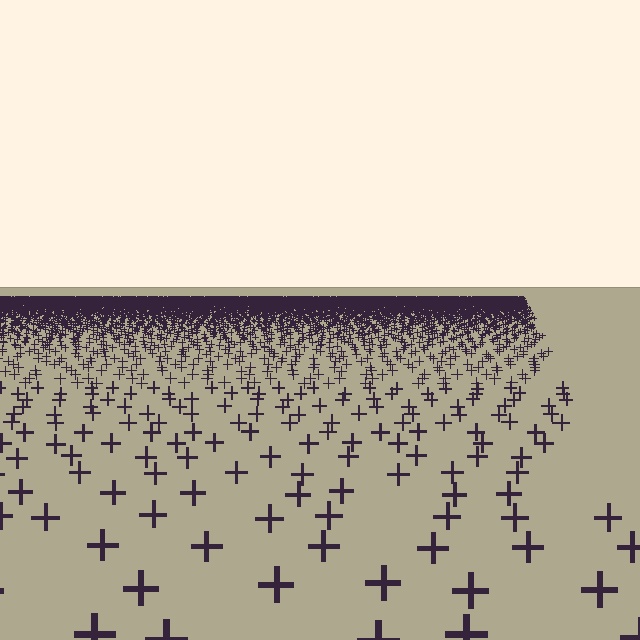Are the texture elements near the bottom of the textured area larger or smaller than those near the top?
Larger. Near the bottom, elements are closer to the viewer and appear at a bigger on-screen size.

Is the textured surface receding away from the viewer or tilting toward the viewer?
The surface is receding away from the viewer. Texture elements get smaller and denser toward the top.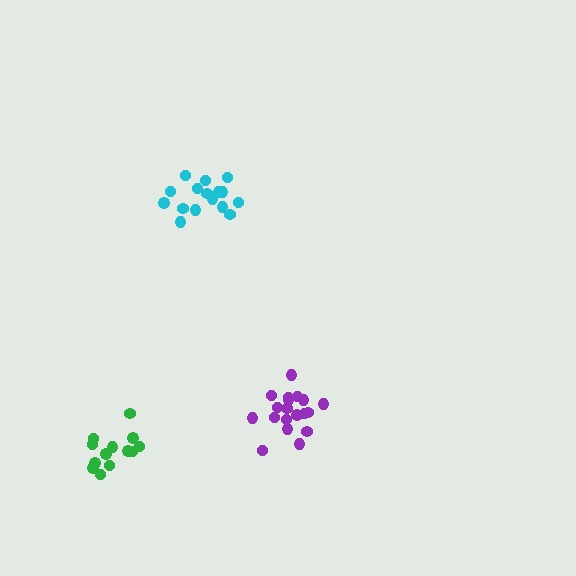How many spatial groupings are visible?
There are 3 spatial groupings.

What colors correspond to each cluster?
The clusters are colored: purple, cyan, green.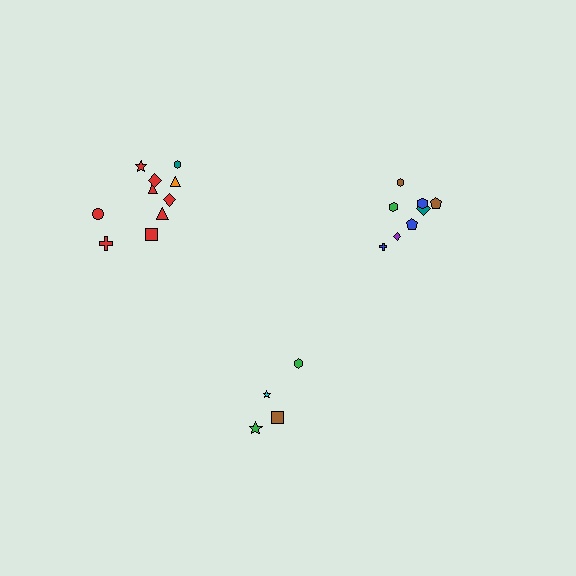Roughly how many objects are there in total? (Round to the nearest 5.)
Roughly 20 objects in total.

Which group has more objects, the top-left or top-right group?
The top-left group.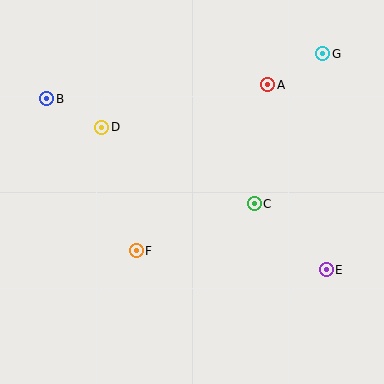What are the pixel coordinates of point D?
Point D is at (102, 127).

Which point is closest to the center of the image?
Point C at (254, 204) is closest to the center.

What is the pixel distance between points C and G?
The distance between C and G is 165 pixels.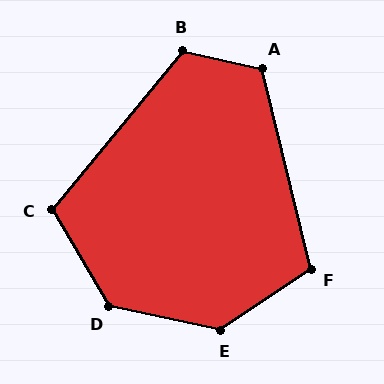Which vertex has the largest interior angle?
E, at approximately 134 degrees.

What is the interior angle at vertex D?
Approximately 133 degrees (obtuse).